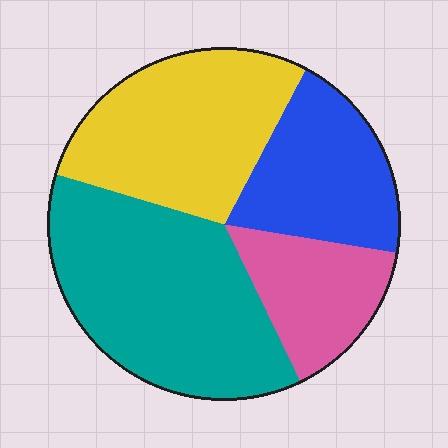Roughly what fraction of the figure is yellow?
Yellow takes up between a sixth and a third of the figure.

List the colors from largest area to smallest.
From largest to smallest: teal, yellow, blue, pink.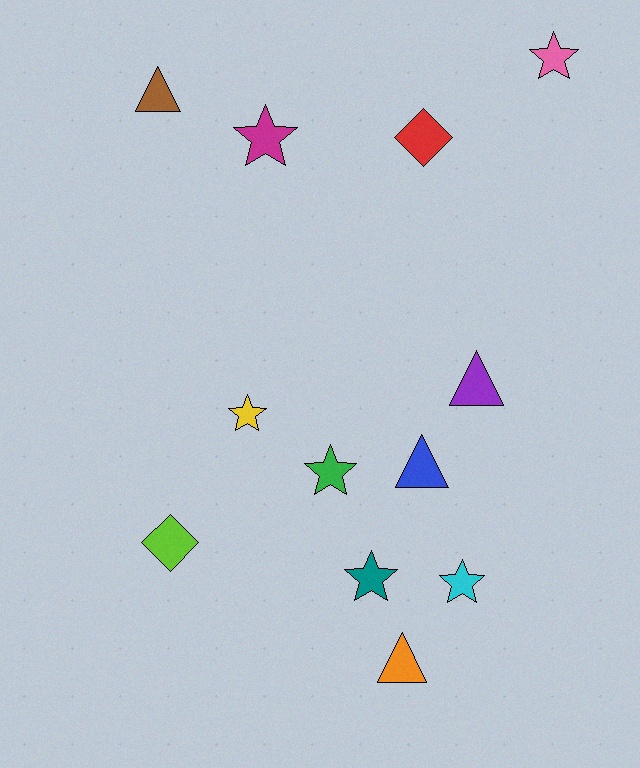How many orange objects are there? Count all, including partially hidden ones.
There is 1 orange object.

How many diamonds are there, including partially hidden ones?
There are 2 diamonds.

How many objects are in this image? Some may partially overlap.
There are 12 objects.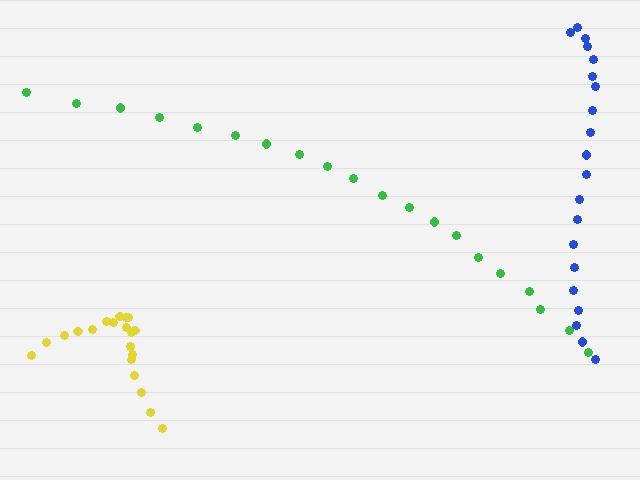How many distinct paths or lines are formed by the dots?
There are 3 distinct paths.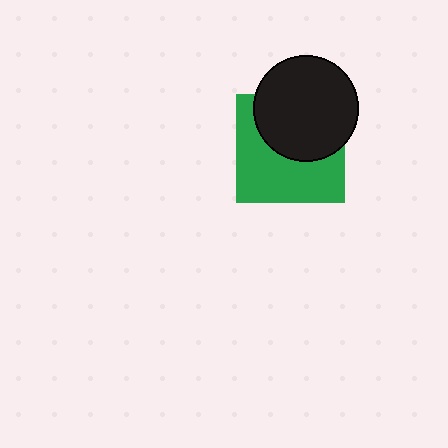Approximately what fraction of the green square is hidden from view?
Roughly 45% of the green square is hidden behind the black circle.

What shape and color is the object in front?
The object in front is a black circle.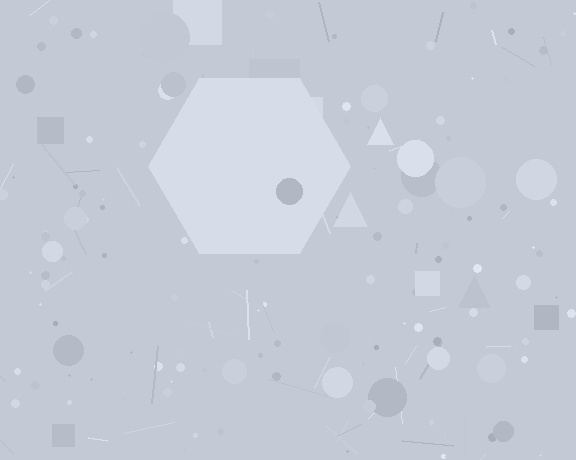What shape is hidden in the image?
A hexagon is hidden in the image.